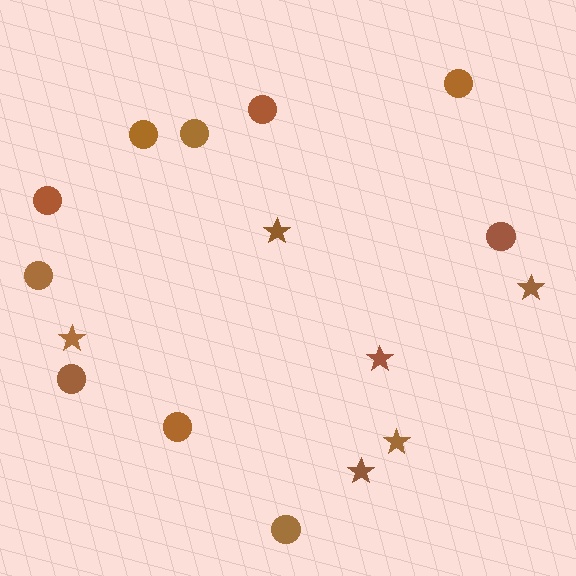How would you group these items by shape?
There are 2 groups: one group of stars (6) and one group of circles (10).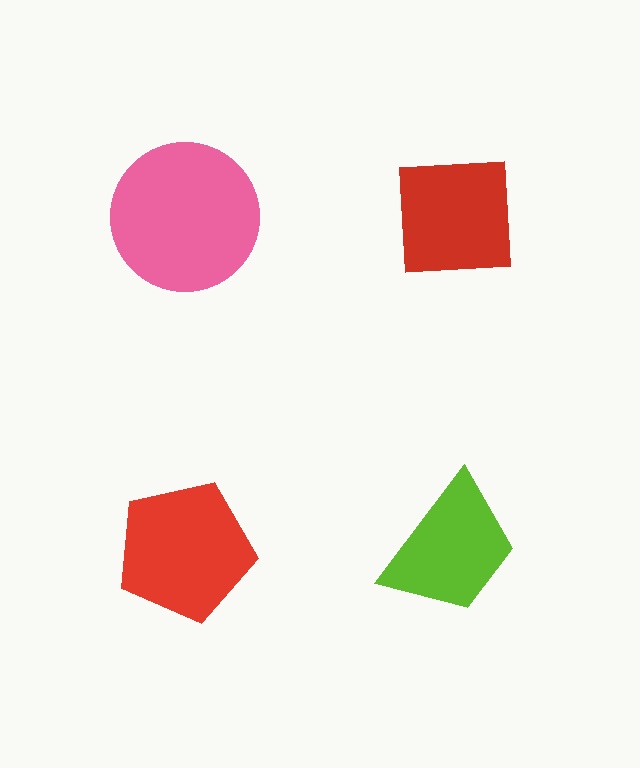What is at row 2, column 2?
A lime trapezoid.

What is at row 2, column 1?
A red pentagon.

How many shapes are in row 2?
2 shapes.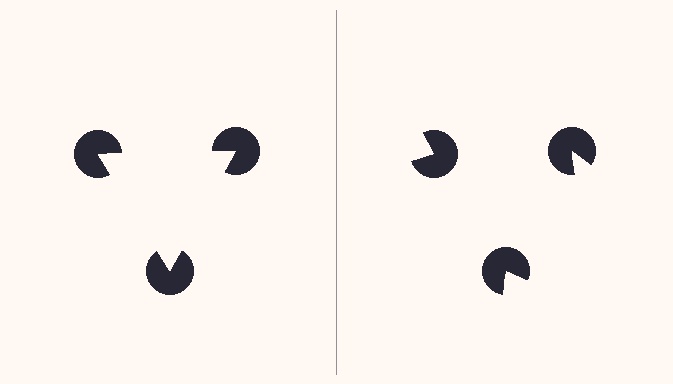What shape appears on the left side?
An illusory triangle.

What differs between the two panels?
The pac-man discs are positioned identically on both sides; only the wedge orientations differ. On the left they align to a triangle; on the right they are misaligned.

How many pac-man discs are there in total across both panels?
6 — 3 on each side.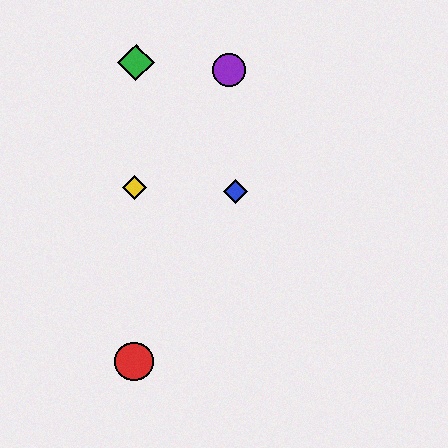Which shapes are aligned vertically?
The red circle, the green diamond, the yellow diamond are aligned vertically.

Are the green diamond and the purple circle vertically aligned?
No, the green diamond is at x≈136 and the purple circle is at x≈229.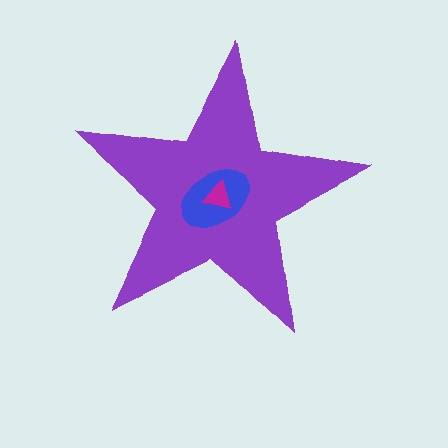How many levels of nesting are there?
3.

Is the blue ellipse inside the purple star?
Yes.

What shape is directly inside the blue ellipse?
The magenta triangle.